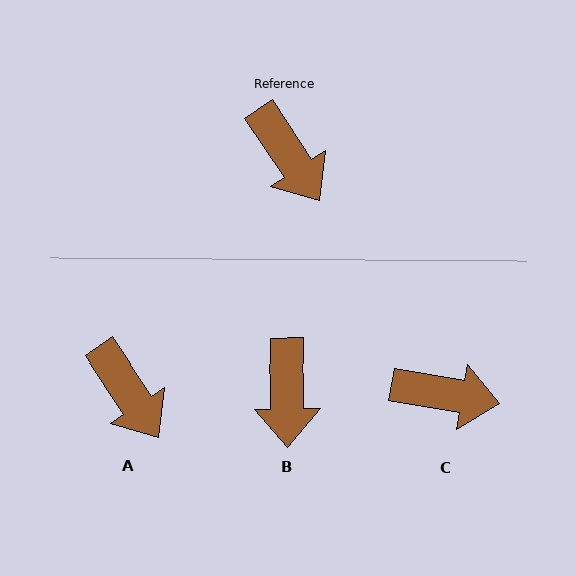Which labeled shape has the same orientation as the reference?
A.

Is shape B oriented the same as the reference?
No, it is off by about 33 degrees.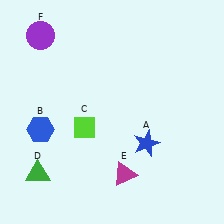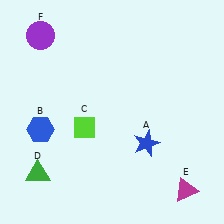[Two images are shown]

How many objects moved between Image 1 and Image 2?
1 object moved between the two images.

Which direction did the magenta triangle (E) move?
The magenta triangle (E) moved right.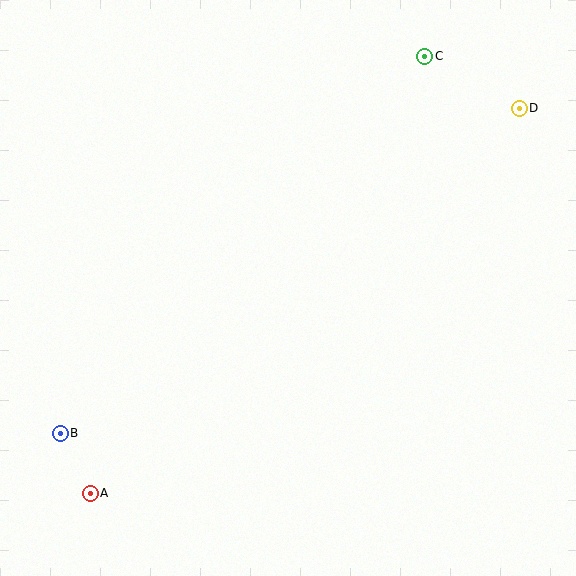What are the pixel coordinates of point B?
Point B is at (60, 433).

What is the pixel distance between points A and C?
The distance between A and C is 550 pixels.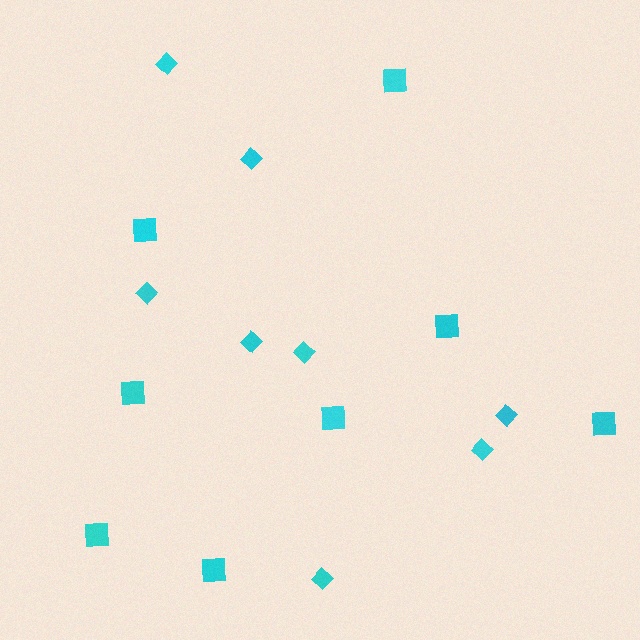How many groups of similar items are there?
There are 2 groups: one group of diamonds (8) and one group of squares (8).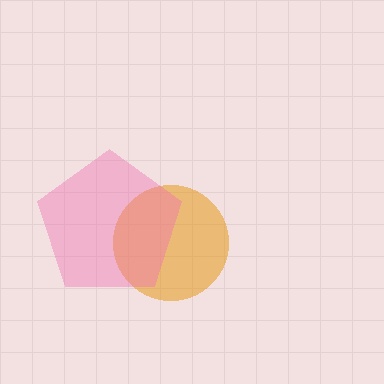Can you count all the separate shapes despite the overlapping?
Yes, there are 2 separate shapes.